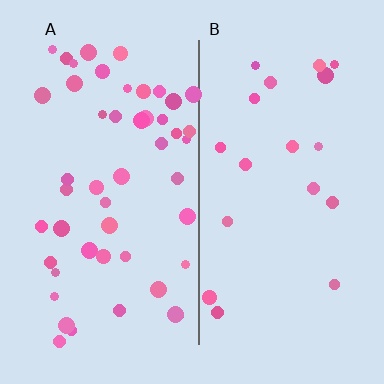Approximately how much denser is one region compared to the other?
Approximately 2.6× — region A over region B.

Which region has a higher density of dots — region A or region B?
A (the left).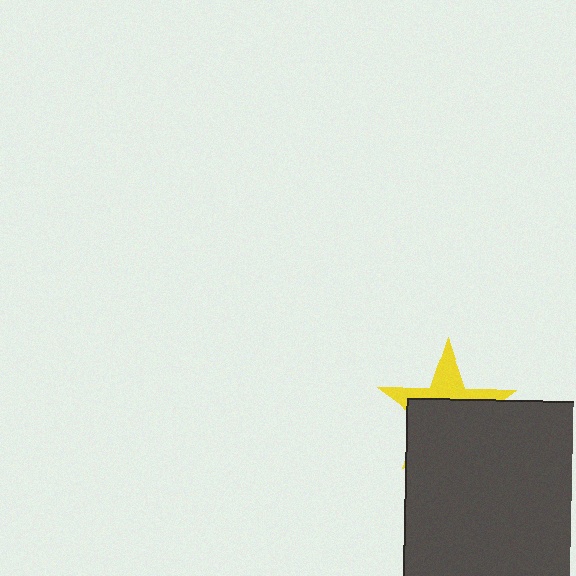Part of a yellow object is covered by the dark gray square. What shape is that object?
It is a star.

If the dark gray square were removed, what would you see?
You would see the complete yellow star.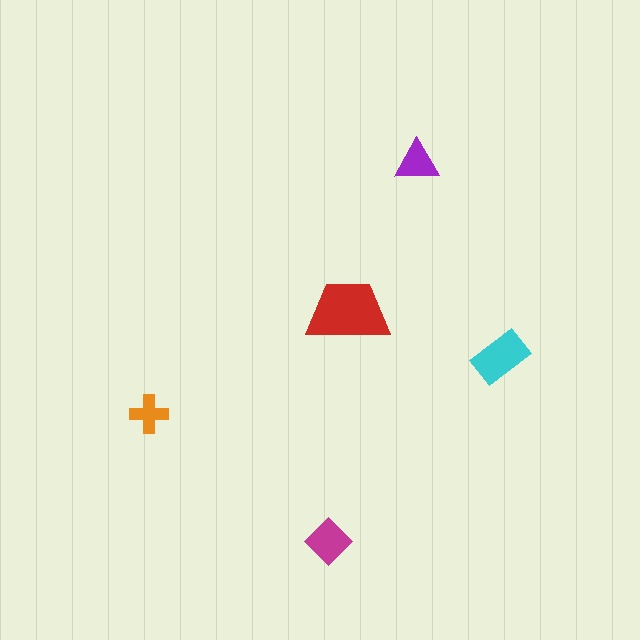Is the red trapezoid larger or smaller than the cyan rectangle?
Larger.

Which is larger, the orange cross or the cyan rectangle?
The cyan rectangle.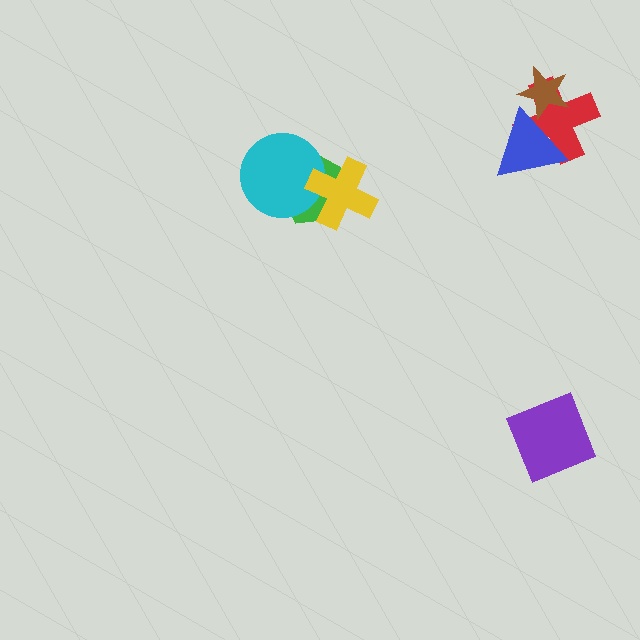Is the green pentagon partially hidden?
Yes, it is partially covered by another shape.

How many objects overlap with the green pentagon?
2 objects overlap with the green pentagon.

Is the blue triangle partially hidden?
Yes, it is partially covered by another shape.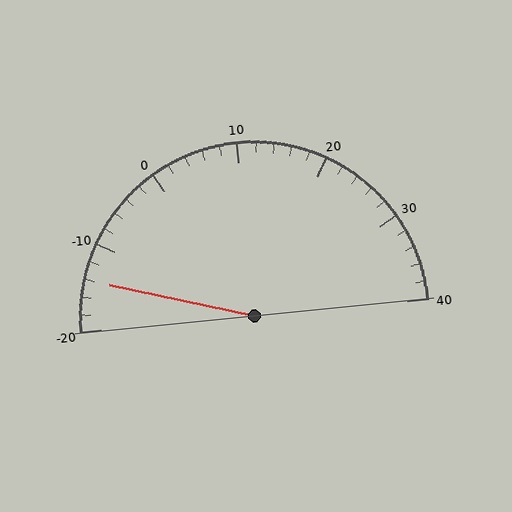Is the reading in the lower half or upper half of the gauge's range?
The reading is in the lower half of the range (-20 to 40).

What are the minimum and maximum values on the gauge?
The gauge ranges from -20 to 40.